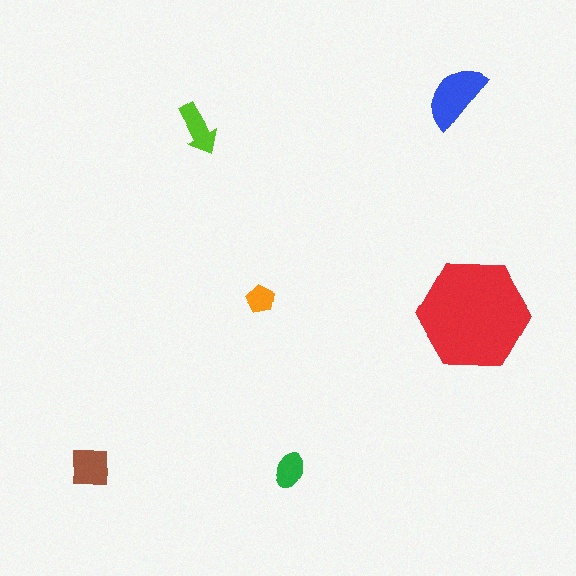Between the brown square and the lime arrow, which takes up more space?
The brown square.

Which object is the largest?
The red hexagon.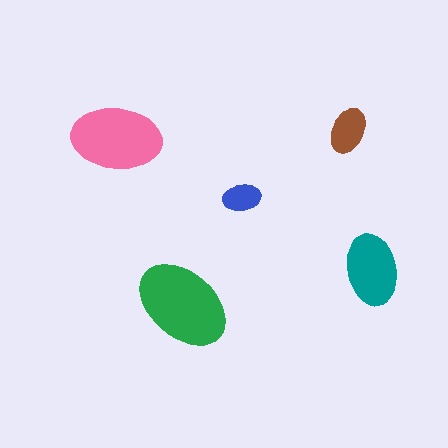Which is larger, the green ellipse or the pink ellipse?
The green one.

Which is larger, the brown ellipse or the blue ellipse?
The brown one.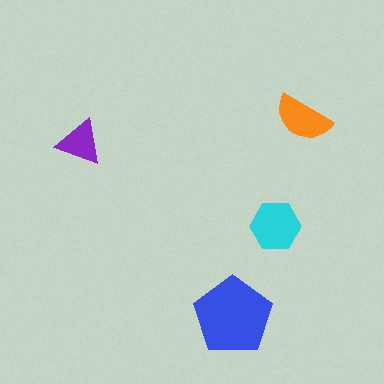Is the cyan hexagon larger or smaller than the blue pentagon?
Smaller.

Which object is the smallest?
The purple triangle.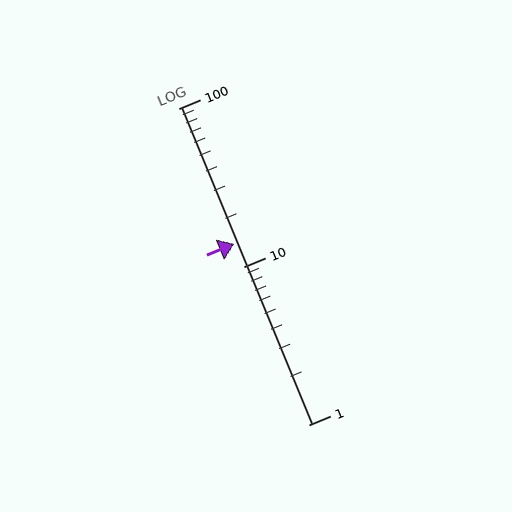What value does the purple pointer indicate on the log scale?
The pointer indicates approximately 14.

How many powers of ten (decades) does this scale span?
The scale spans 2 decades, from 1 to 100.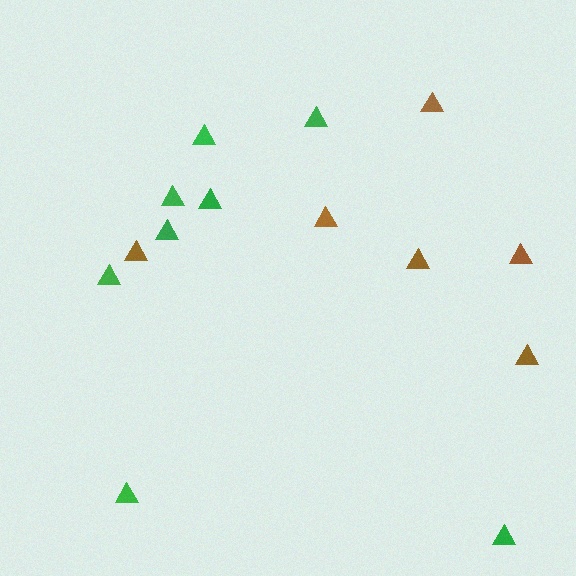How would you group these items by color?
There are 2 groups: one group of brown triangles (6) and one group of green triangles (8).